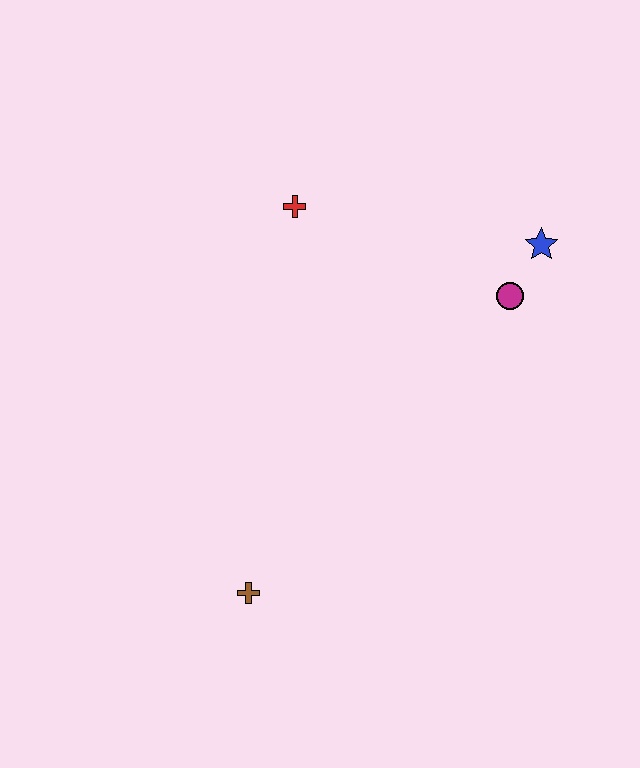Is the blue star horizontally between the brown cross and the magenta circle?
No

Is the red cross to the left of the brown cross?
No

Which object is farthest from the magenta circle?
The brown cross is farthest from the magenta circle.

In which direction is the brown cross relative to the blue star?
The brown cross is below the blue star.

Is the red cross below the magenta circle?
No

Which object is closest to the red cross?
The magenta circle is closest to the red cross.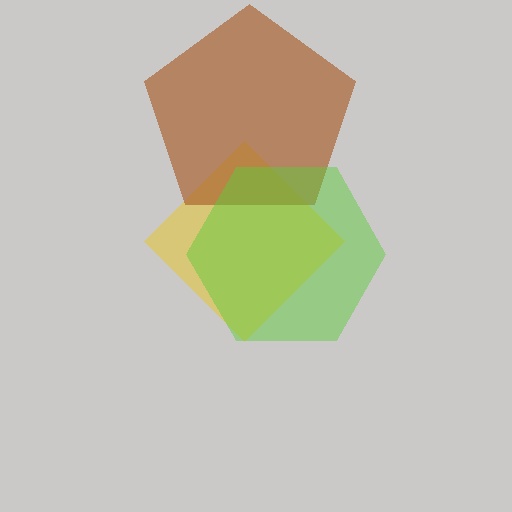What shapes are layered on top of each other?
The layered shapes are: a yellow diamond, a brown pentagon, a lime hexagon.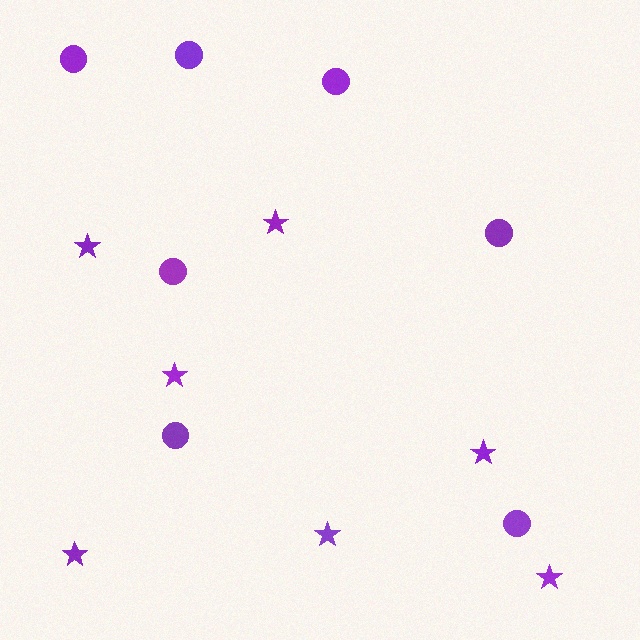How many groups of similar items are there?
There are 2 groups: one group of stars (7) and one group of circles (7).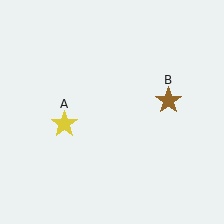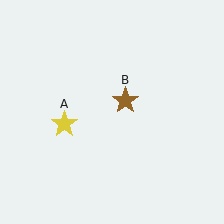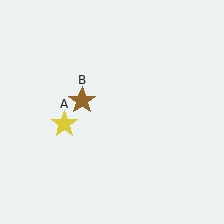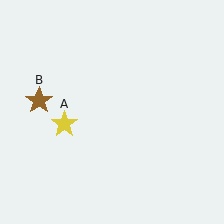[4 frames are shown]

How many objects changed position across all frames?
1 object changed position: brown star (object B).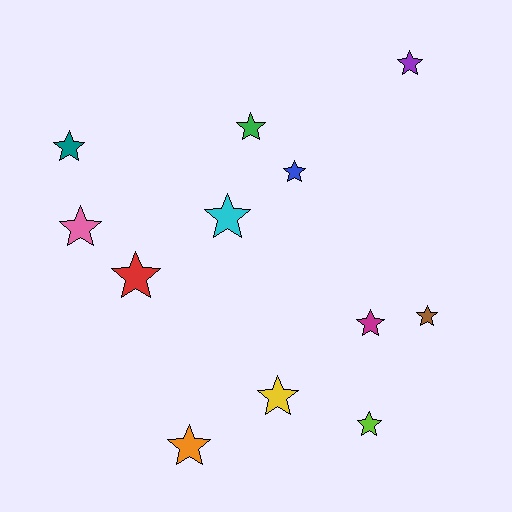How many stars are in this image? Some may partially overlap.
There are 12 stars.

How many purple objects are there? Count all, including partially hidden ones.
There is 1 purple object.